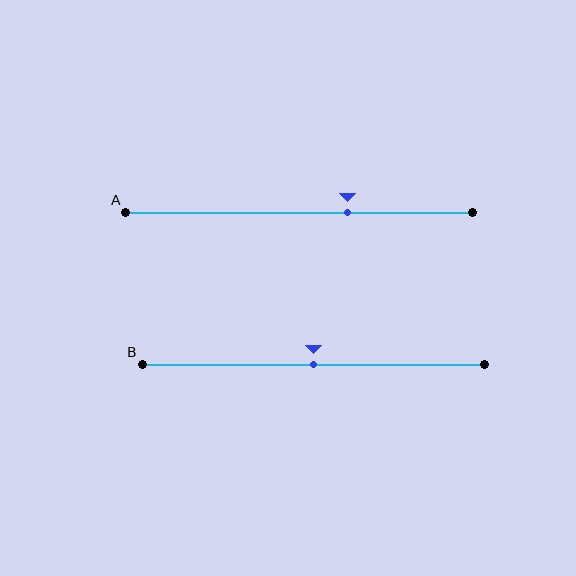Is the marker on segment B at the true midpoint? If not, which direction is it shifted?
Yes, the marker on segment B is at the true midpoint.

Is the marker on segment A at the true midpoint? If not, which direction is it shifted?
No, the marker on segment A is shifted to the right by about 14% of the segment length.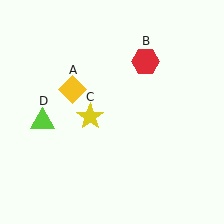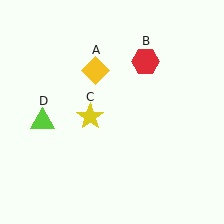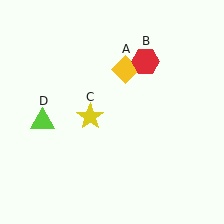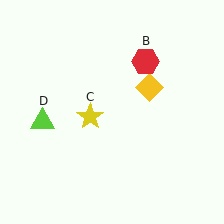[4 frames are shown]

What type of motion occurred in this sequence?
The yellow diamond (object A) rotated clockwise around the center of the scene.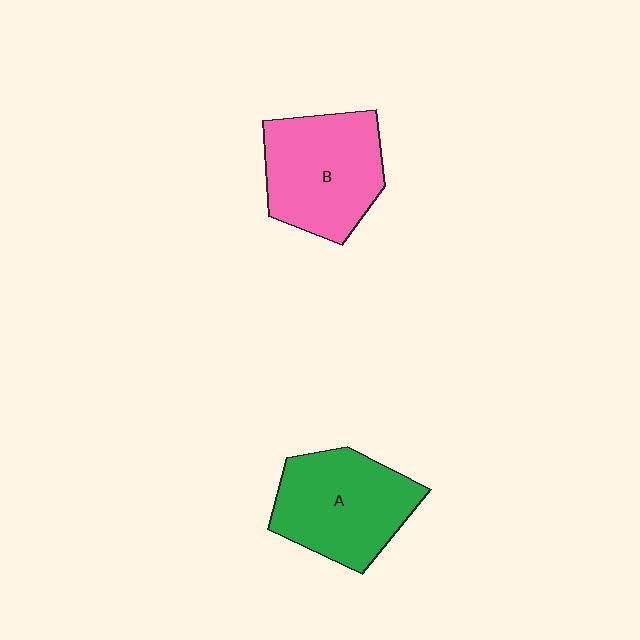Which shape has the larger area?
Shape B (pink).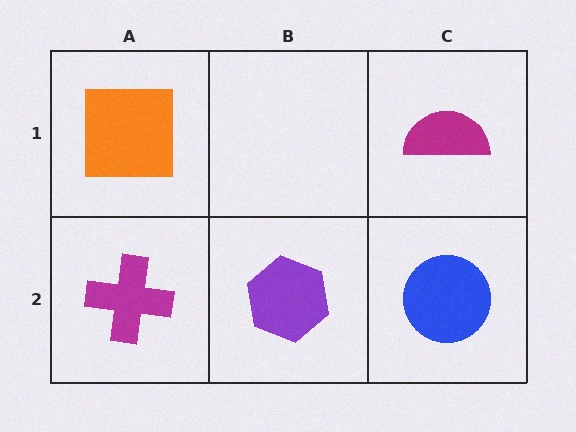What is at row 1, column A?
An orange square.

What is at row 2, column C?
A blue circle.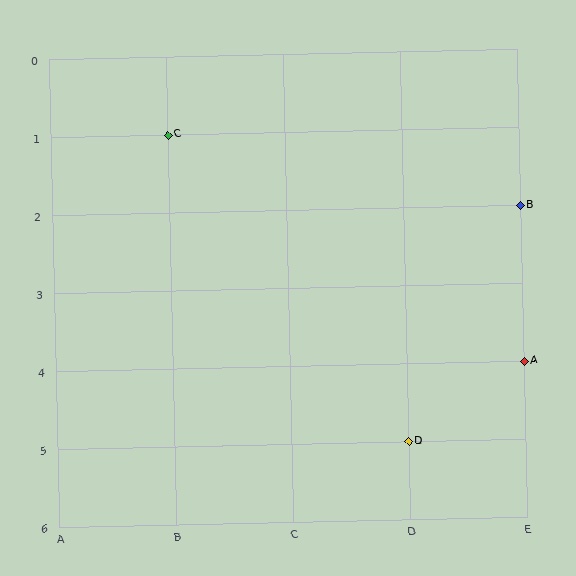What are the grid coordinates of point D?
Point D is at grid coordinates (D, 5).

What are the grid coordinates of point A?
Point A is at grid coordinates (E, 4).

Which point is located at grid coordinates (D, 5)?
Point D is at (D, 5).